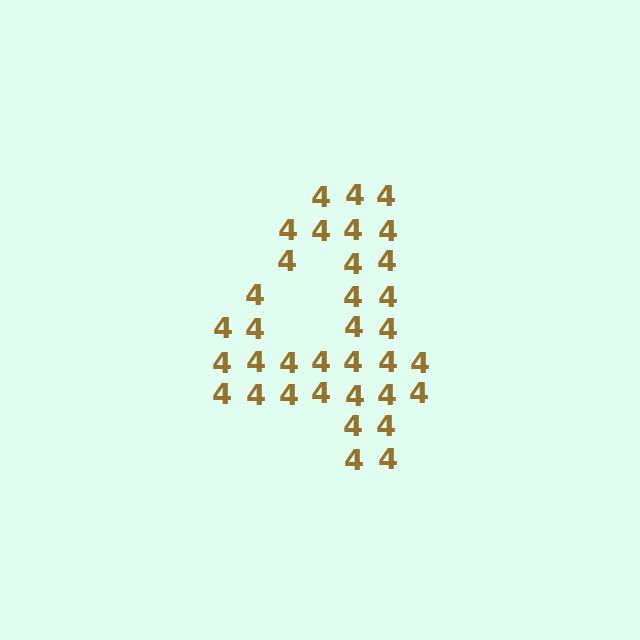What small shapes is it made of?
It is made of small digit 4's.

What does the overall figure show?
The overall figure shows the digit 4.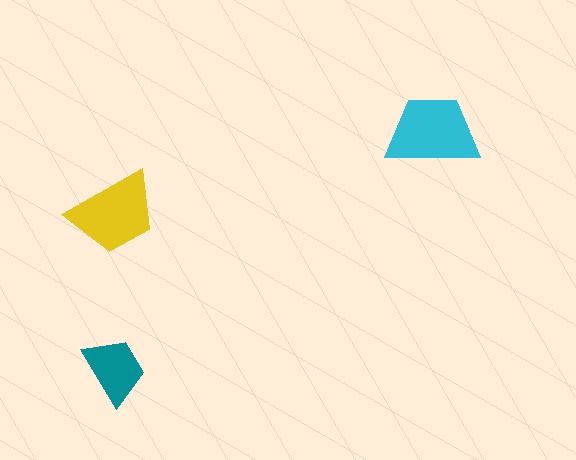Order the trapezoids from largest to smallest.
the cyan one, the yellow one, the teal one.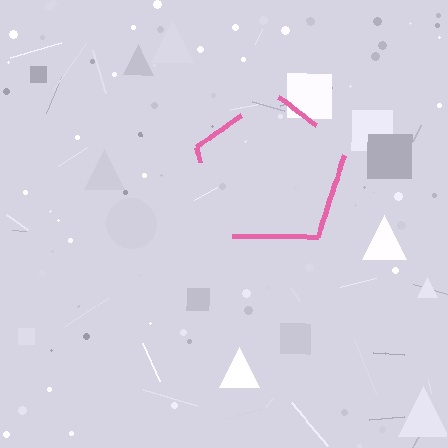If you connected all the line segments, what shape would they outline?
They would outline a pentagon.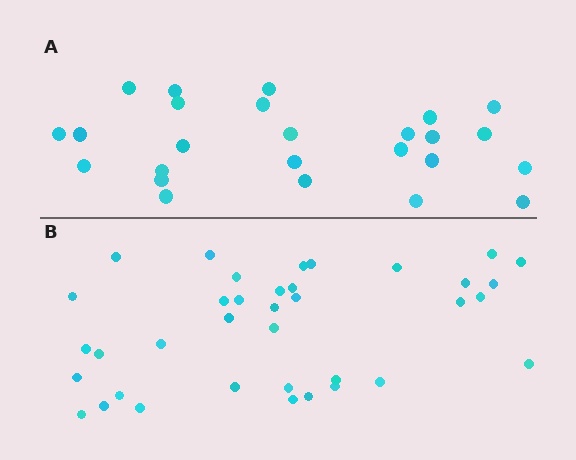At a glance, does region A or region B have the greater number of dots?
Region B (the bottom region) has more dots.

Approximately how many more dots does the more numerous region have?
Region B has roughly 12 or so more dots than region A.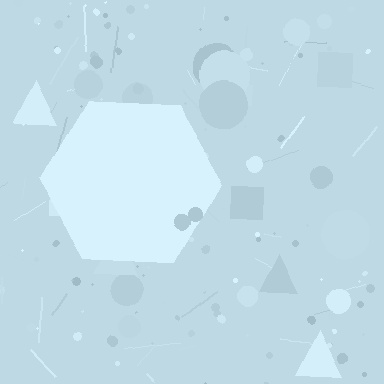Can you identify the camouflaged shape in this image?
The camouflaged shape is a hexagon.